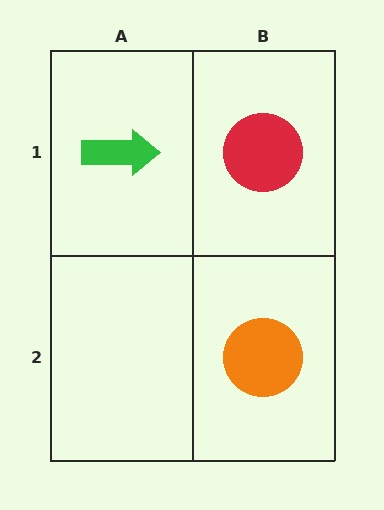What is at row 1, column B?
A red circle.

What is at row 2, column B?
An orange circle.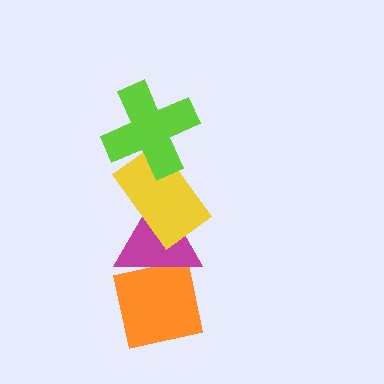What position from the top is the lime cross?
The lime cross is 1st from the top.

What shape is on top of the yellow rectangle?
The lime cross is on top of the yellow rectangle.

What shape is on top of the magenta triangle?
The yellow rectangle is on top of the magenta triangle.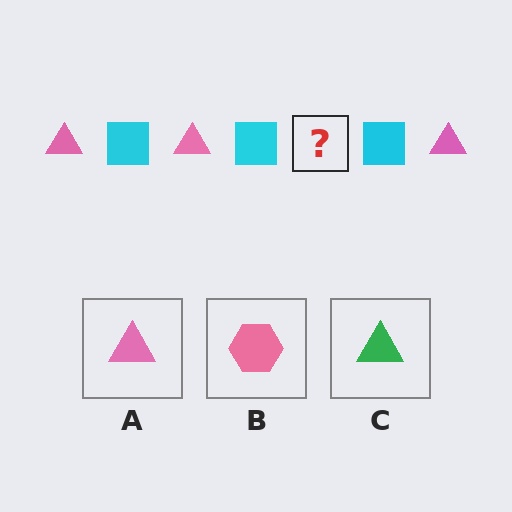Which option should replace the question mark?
Option A.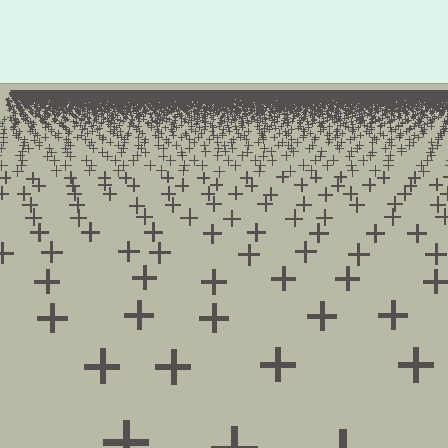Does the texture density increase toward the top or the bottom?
Density increases toward the top.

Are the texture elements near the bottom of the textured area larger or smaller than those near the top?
Larger. Near the bottom, elements are closer to the viewer and appear at a bigger on-screen size.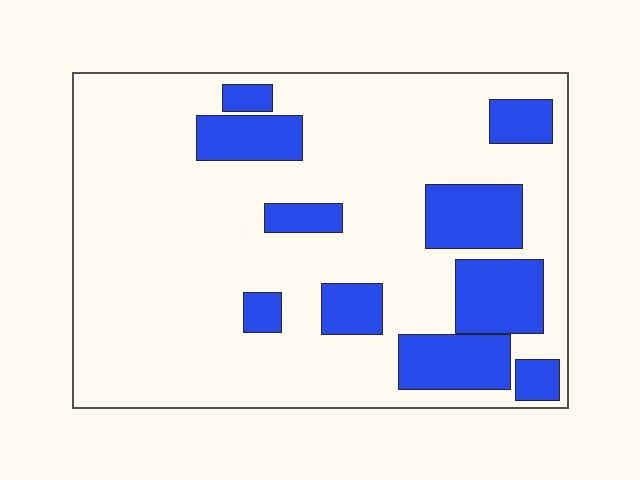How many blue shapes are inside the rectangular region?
10.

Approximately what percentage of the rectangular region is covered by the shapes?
Approximately 25%.